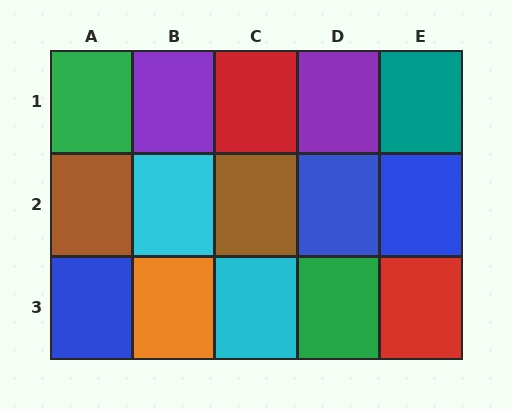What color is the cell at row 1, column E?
Teal.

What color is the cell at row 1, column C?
Red.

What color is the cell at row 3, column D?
Green.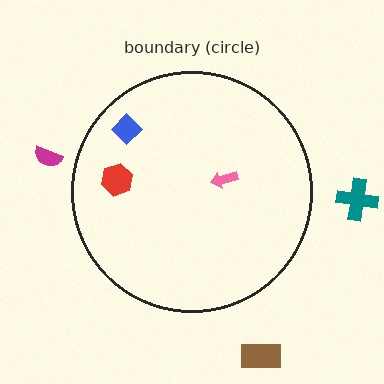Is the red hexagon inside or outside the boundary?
Inside.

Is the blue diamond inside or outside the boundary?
Inside.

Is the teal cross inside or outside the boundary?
Outside.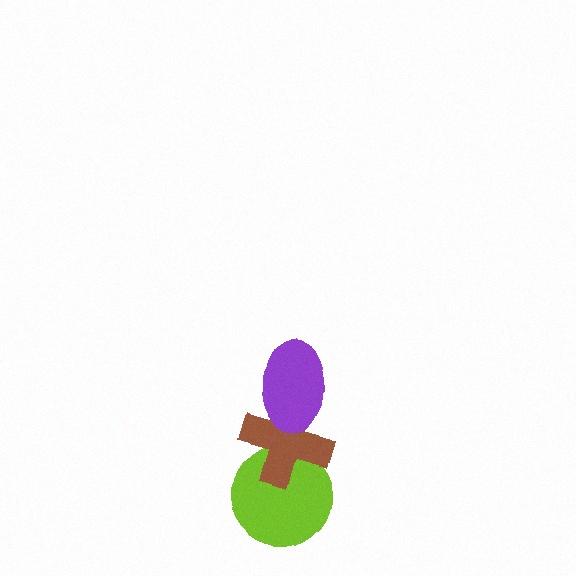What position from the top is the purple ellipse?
The purple ellipse is 1st from the top.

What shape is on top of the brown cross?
The purple ellipse is on top of the brown cross.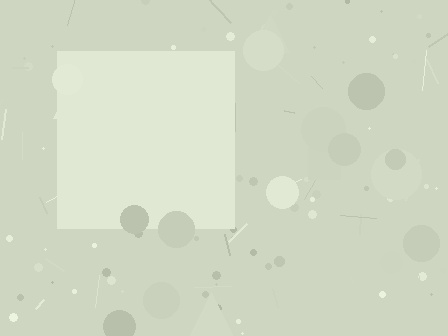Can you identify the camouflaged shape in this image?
The camouflaged shape is a square.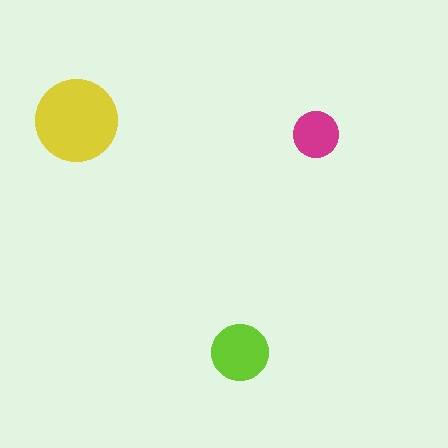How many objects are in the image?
There are 3 objects in the image.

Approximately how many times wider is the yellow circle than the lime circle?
About 1.5 times wider.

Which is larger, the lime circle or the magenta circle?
The lime one.